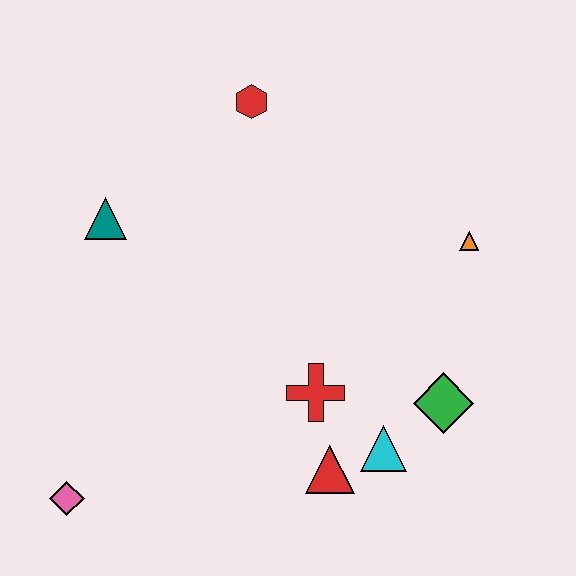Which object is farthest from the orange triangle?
The pink diamond is farthest from the orange triangle.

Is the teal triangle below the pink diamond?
No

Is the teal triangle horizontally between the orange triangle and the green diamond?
No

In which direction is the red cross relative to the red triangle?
The red cross is above the red triangle.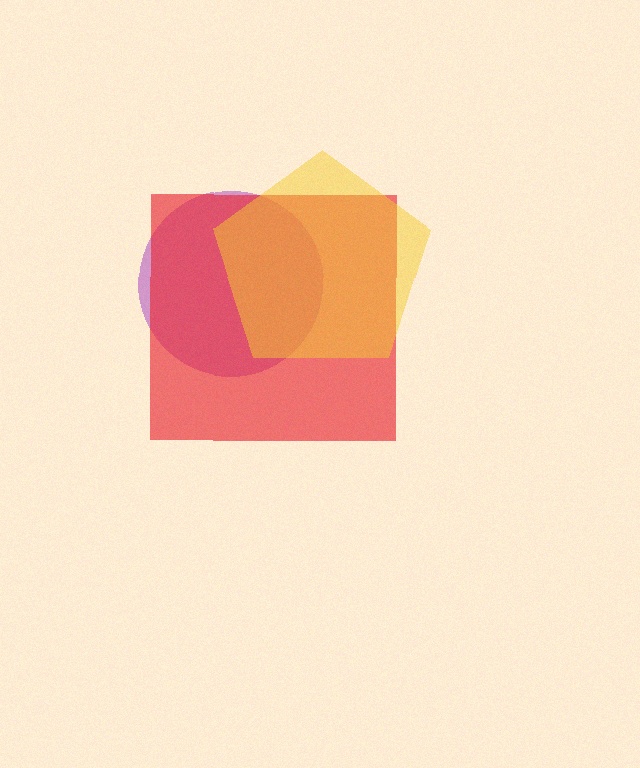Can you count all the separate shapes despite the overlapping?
Yes, there are 3 separate shapes.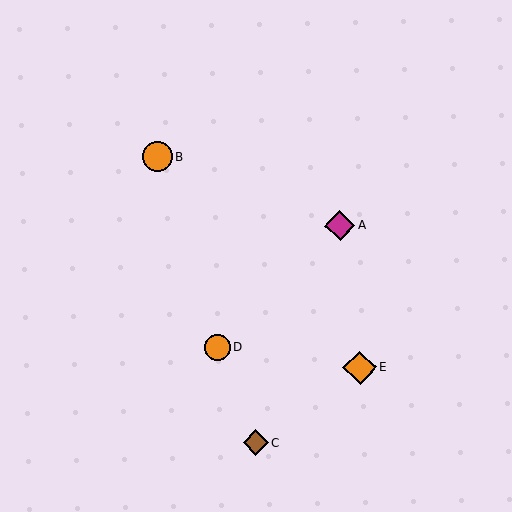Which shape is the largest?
The orange diamond (labeled E) is the largest.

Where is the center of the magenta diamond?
The center of the magenta diamond is at (340, 225).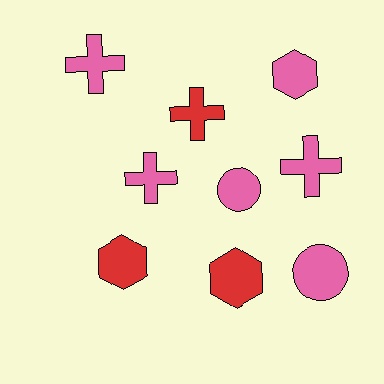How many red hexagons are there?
There are 2 red hexagons.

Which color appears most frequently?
Pink, with 6 objects.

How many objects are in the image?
There are 9 objects.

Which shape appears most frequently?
Cross, with 4 objects.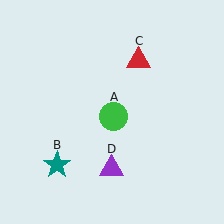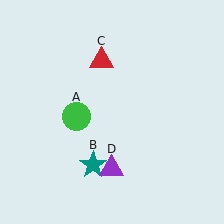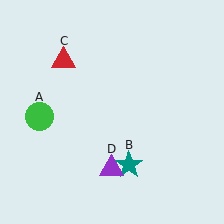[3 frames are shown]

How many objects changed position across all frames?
3 objects changed position: green circle (object A), teal star (object B), red triangle (object C).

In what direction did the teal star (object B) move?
The teal star (object B) moved right.